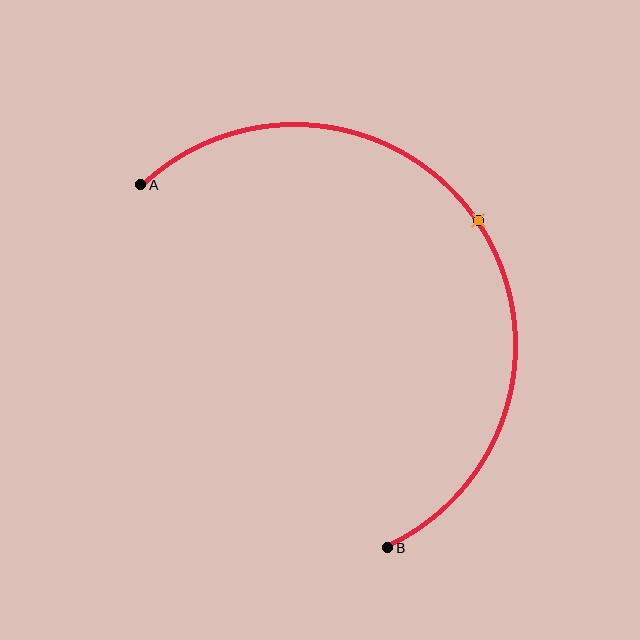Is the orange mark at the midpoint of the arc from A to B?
Yes. The orange mark lies on the arc at equal arc-length from both A and B — it is the arc midpoint.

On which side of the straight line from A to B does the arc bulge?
The arc bulges above and to the right of the straight line connecting A and B.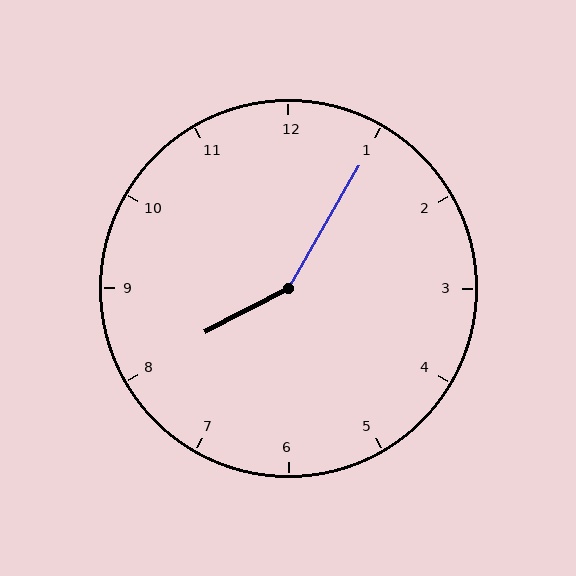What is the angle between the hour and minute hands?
Approximately 148 degrees.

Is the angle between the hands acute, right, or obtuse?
It is obtuse.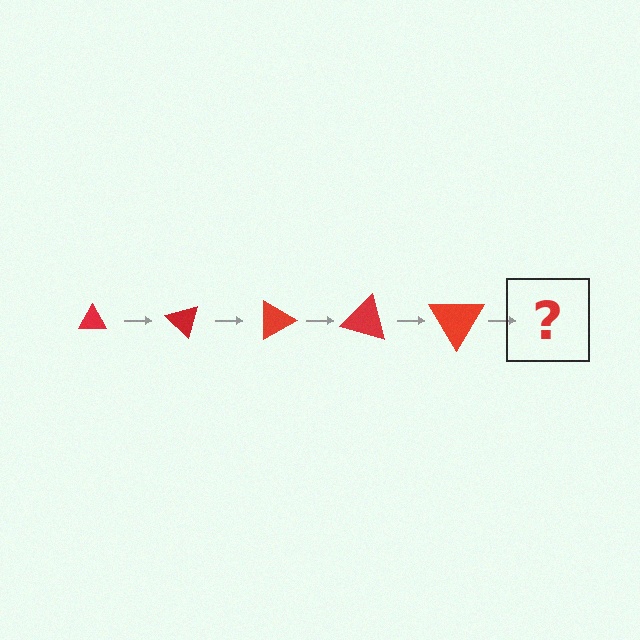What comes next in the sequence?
The next element should be a triangle, larger than the previous one and rotated 225 degrees from the start.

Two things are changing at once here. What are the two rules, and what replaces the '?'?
The two rules are that the triangle grows larger each step and it rotates 45 degrees each step. The '?' should be a triangle, larger than the previous one and rotated 225 degrees from the start.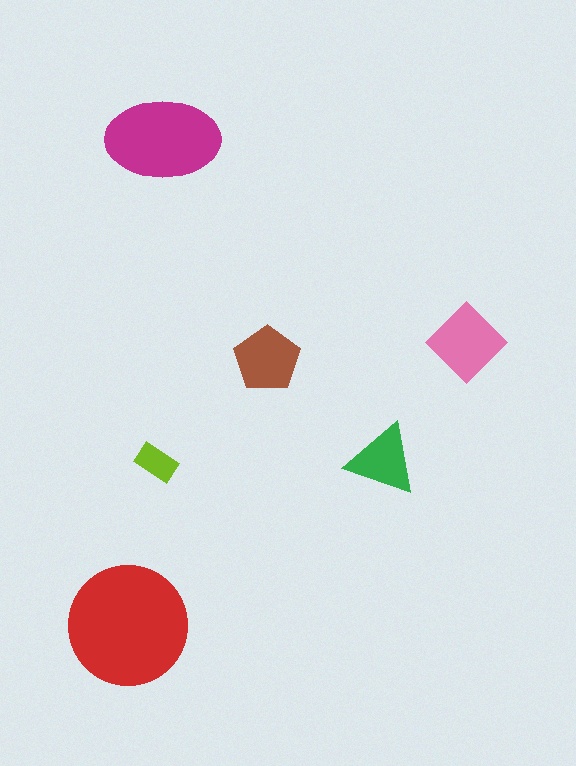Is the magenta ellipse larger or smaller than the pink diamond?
Larger.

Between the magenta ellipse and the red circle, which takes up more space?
The red circle.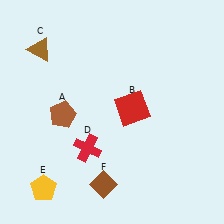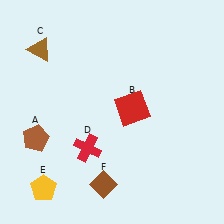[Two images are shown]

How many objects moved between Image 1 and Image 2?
1 object moved between the two images.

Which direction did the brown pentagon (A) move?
The brown pentagon (A) moved left.